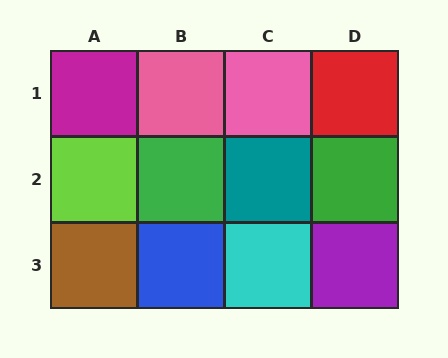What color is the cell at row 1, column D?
Red.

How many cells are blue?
1 cell is blue.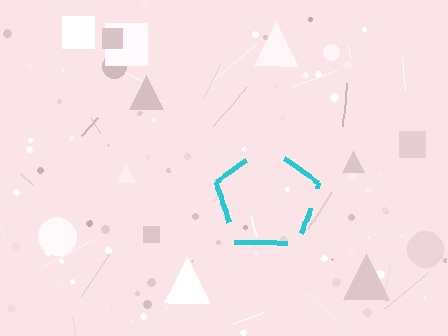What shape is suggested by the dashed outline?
The dashed outline suggests a pentagon.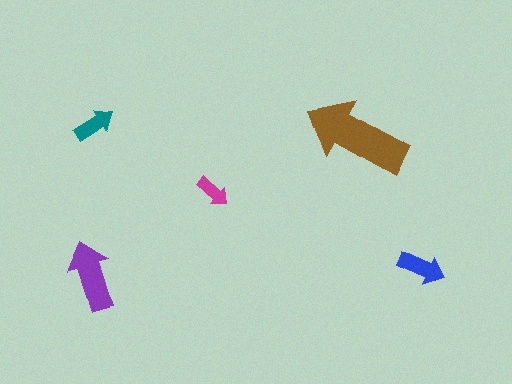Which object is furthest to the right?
The blue arrow is rightmost.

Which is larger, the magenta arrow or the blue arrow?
The blue one.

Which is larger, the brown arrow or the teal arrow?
The brown one.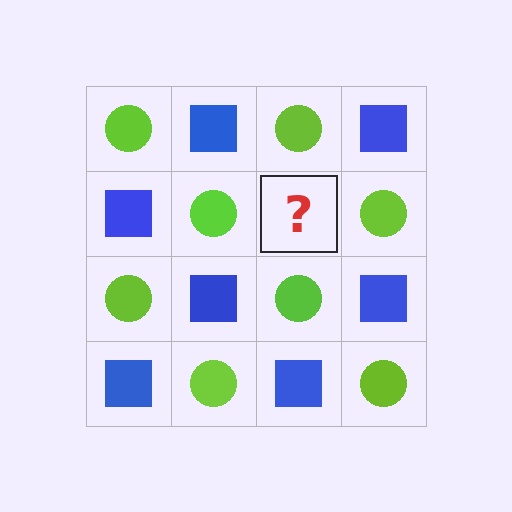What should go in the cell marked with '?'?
The missing cell should contain a blue square.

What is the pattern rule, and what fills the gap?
The rule is that it alternates lime circle and blue square in a checkerboard pattern. The gap should be filled with a blue square.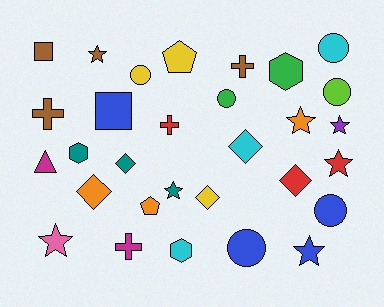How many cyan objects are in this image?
There are 3 cyan objects.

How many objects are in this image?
There are 30 objects.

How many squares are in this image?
There are 2 squares.